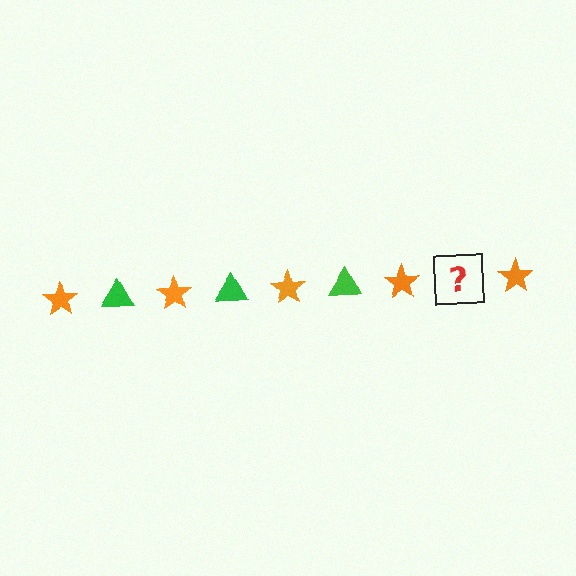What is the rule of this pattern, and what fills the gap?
The rule is that the pattern alternates between orange star and green triangle. The gap should be filled with a green triangle.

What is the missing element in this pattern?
The missing element is a green triangle.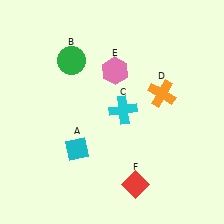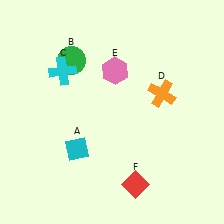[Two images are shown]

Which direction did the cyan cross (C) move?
The cyan cross (C) moved left.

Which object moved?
The cyan cross (C) moved left.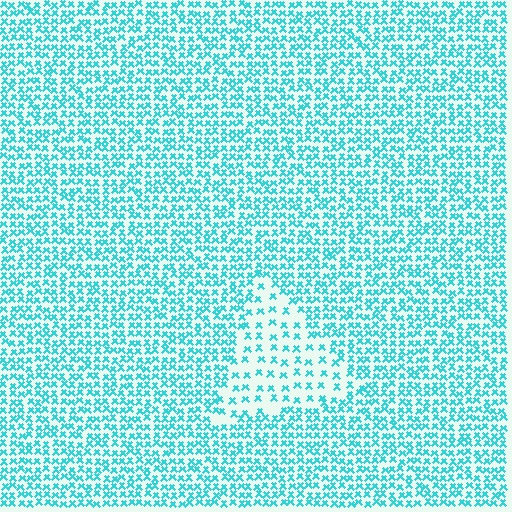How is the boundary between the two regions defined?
The boundary is defined by a change in element density (approximately 2.2x ratio). All elements are the same color, size, and shape.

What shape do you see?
I see a triangle.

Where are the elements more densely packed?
The elements are more densely packed outside the triangle boundary.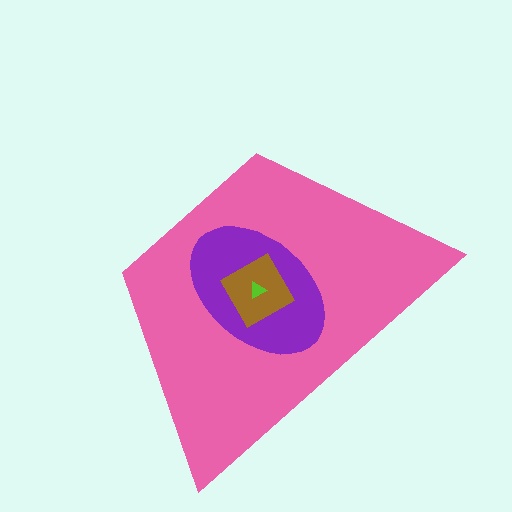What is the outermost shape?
The pink trapezoid.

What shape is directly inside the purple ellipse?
The brown diamond.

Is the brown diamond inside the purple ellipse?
Yes.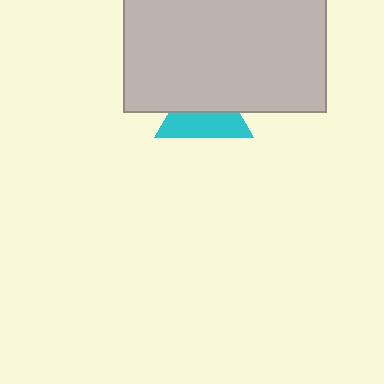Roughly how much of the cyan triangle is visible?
About half of it is visible (roughly 48%).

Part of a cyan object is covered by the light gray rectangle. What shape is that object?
It is a triangle.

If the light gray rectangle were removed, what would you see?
You would see the complete cyan triangle.